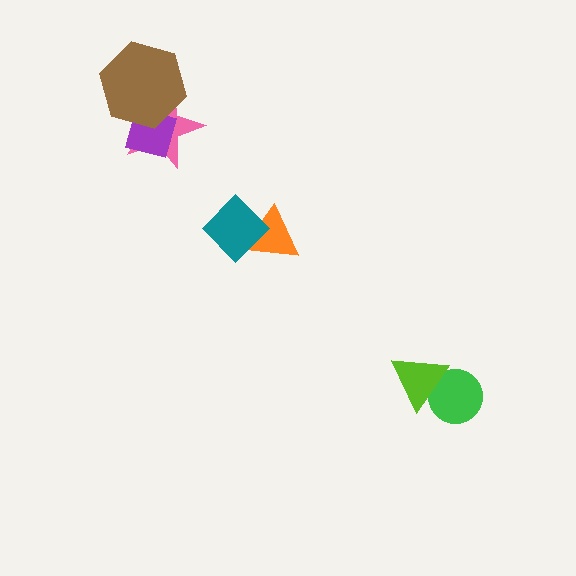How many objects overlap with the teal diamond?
1 object overlaps with the teal diamond.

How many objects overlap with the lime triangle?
1 object overlaps with the lime triangle.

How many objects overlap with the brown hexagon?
2 objects overlap with the brown hexagon.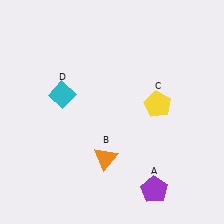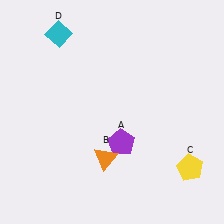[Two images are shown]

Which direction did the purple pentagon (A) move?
The purple pentagon (A) moved up.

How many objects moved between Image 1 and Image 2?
3 objects moved between the two images.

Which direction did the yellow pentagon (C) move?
The yellow pentagon (C) moved down.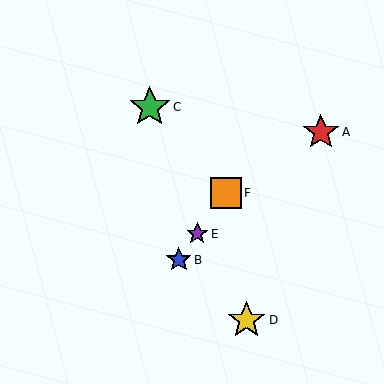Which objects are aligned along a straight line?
Objects B, E, F are aligned along a straight line.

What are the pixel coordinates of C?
Object C is at (150, 107).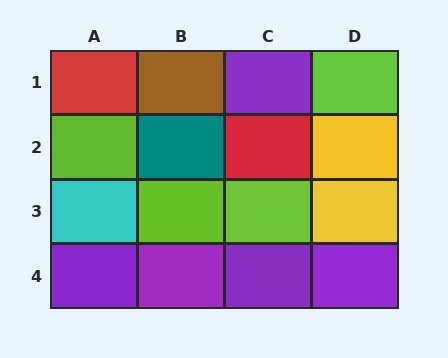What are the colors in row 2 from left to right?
Lime, teal, red, yellow.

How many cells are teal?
1 cell is teal.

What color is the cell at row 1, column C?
Purple.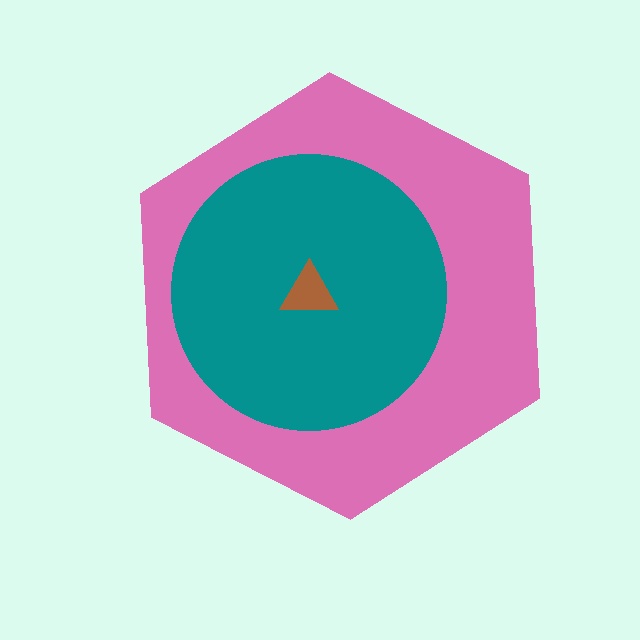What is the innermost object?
The brown triangle.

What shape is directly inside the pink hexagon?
The teal circle.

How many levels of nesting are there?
3.